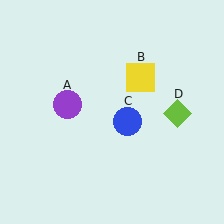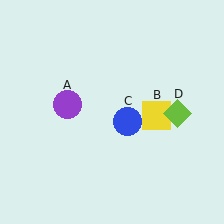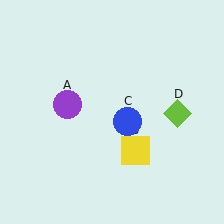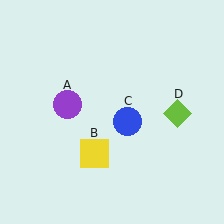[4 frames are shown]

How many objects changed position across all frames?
1 object changed position: yellow square (object B).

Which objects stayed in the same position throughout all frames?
Purple circle (object A) and blue circle (object C) and lime diamond (object D) remained stationary.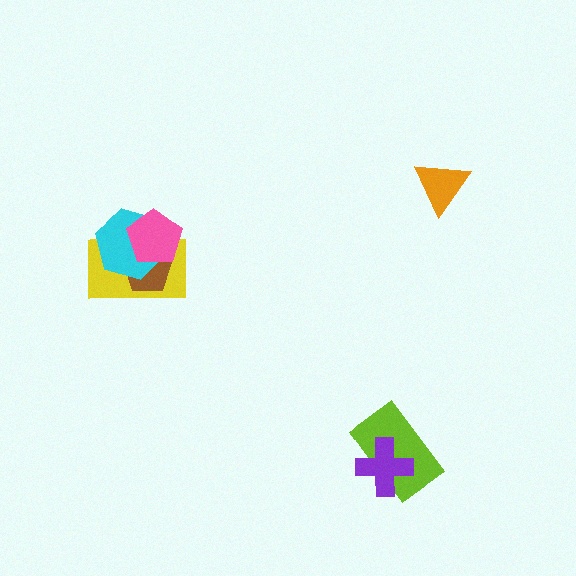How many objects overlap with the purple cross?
1 object overlaps with the purple cross.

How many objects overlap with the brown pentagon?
3 objects overlap with the brown pentagon.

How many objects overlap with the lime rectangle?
1 object overlaps with the lime rectangle.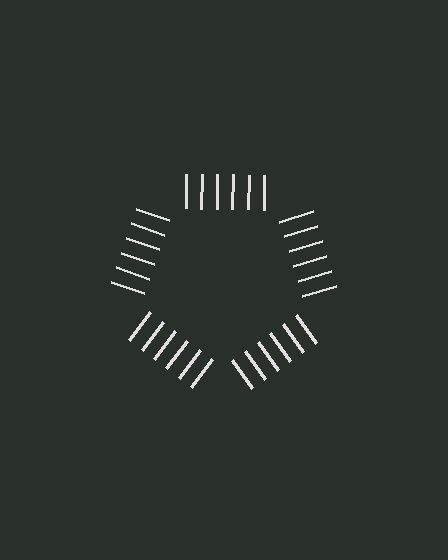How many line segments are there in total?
30 — 6 along each of the 5 edges.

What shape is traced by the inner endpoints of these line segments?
An illusory pentagon — the line segments terminate on its edges but no continuous stroke is drawn.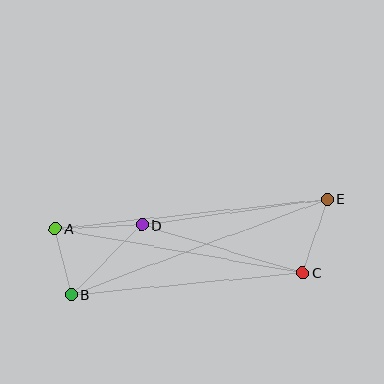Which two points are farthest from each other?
Points A and E are farthest from each other.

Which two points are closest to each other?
Points A and B are closest to each other.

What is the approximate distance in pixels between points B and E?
The distance between B and E is approximately 273 pixels.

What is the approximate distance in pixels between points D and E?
The distance between D and E is approximately 187 pixels.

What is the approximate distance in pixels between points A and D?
The distance between A and D is approximately 87 pixels.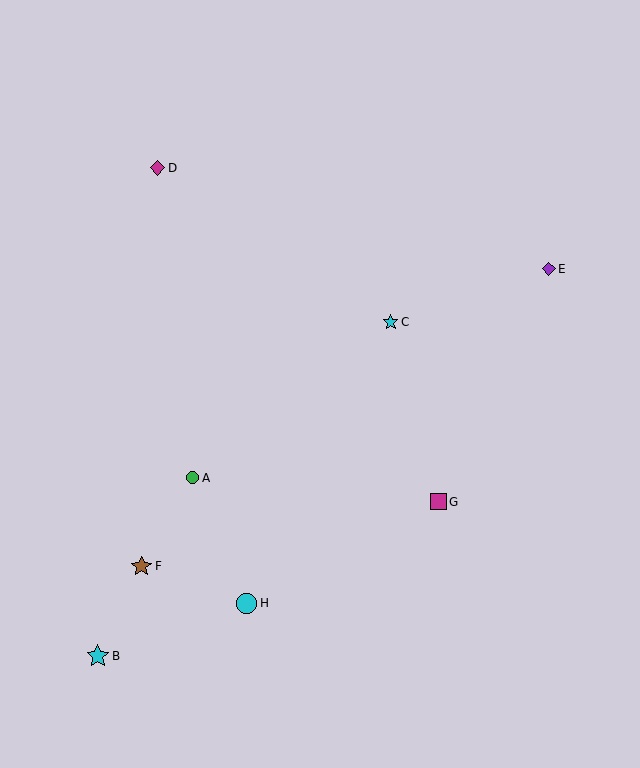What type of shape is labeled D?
Shape D is a magenta diamond.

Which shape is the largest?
The cyan star (labeled B) is the largest.